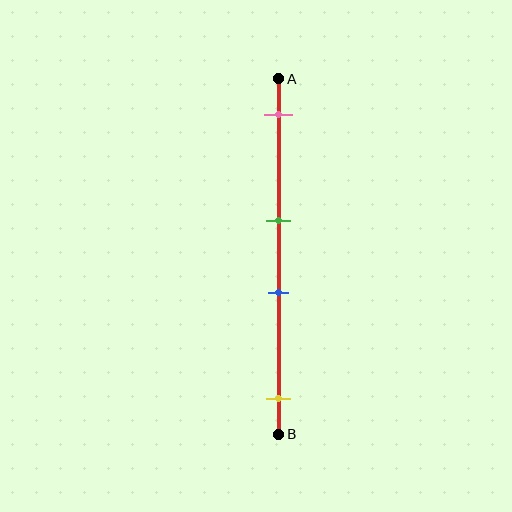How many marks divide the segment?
There are 4 marks dividing the segment.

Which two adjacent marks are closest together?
The green and blue marks are the closest adjacent pair.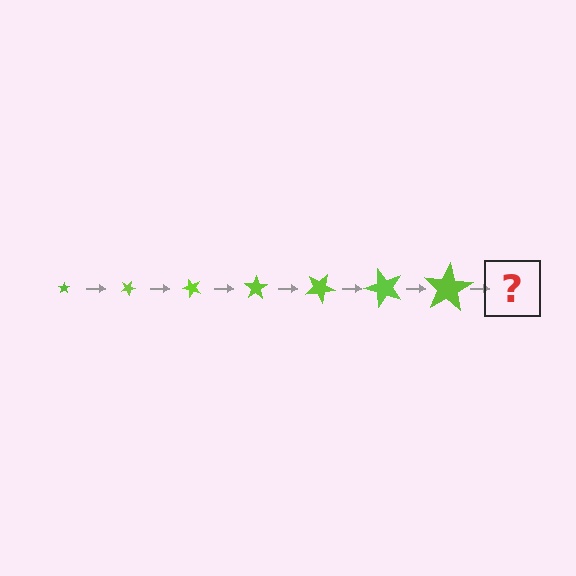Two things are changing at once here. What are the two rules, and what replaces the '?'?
The two rules are that the star grows larger each step and it rotates 25 degrees each step. The '?' should be a star, larger than the previous one and rotated 175 degrees from the start.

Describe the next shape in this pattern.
It should be a star, larger than the previous one and rotated 175 degrees from the start.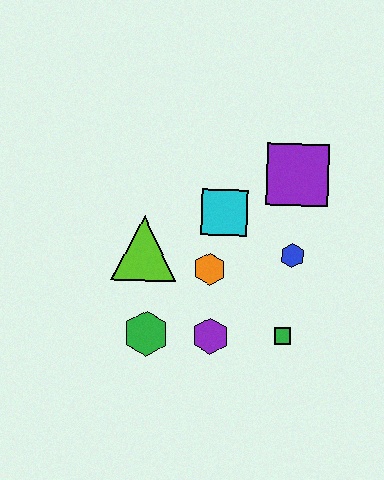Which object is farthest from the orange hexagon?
The purple square is farthest from the orange hexagon.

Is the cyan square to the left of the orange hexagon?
No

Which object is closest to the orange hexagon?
The cyan square is closest to the orange hexagon.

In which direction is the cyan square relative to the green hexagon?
The cyan square is above the green hexagon.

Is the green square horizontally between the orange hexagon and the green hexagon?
No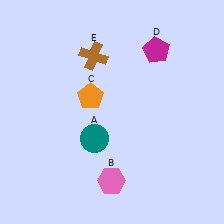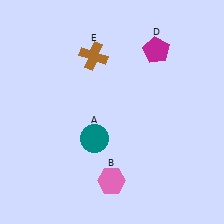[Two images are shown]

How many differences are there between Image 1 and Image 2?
There is 1 difference between the two images.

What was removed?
The orange pentagon (C) was removed in Image 2.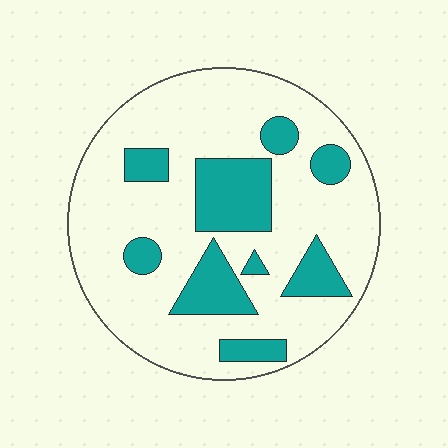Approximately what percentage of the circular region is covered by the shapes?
Approximately 25%.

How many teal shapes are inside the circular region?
9.